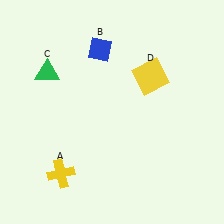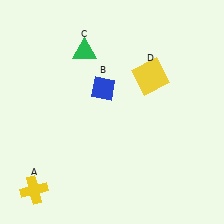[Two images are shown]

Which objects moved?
The objects that moved are: the yellow cross (A), the blue diamond (B), the green triangle (C).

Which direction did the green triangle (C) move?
The green triangle (C) moved right.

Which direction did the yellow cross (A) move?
The yellow cross (A) moved left.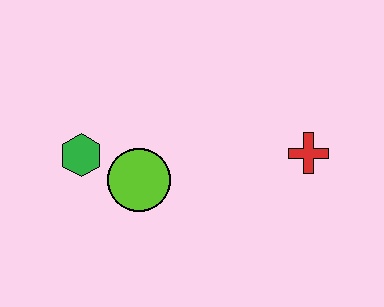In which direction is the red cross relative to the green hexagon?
The red cross is to the right of the green hexagon.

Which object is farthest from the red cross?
The green hexagon is farthest from the red cross.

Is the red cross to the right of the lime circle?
Yes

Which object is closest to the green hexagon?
The lime circle is closest to the green hexagon.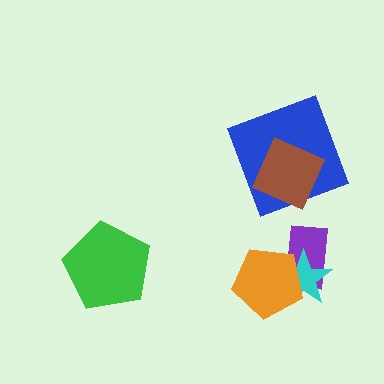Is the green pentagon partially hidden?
No, no other shape covers it.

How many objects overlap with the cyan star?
2 objects overlap with the cyan star.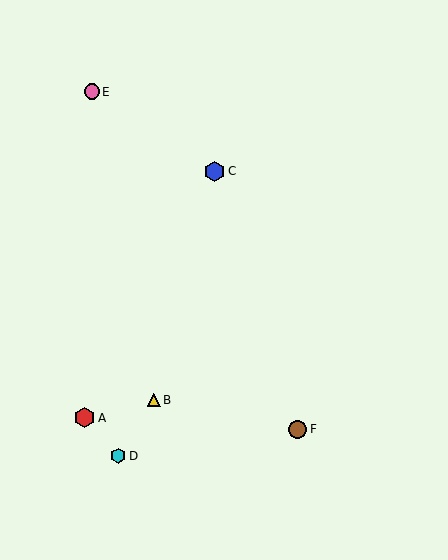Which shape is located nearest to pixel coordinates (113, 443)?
The cyan hexagon (labeled D) at (118, 456) is nearest to that location.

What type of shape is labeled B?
Shape B is a yellow triangle.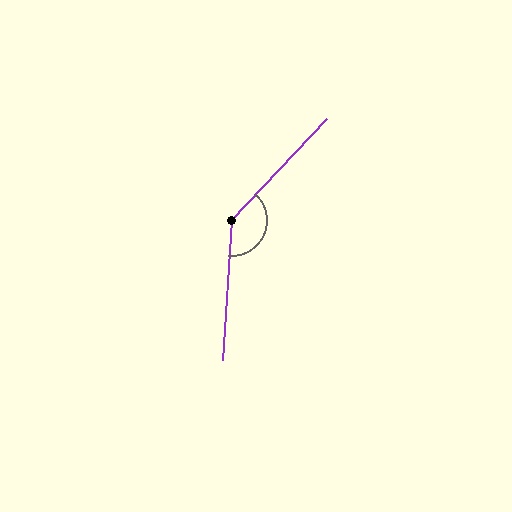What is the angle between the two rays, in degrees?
Approximately 141 degrees.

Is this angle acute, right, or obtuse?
It is obtuse.